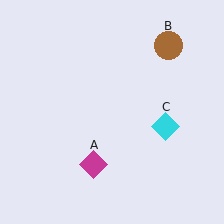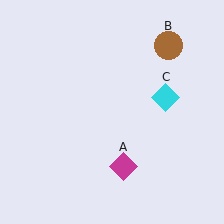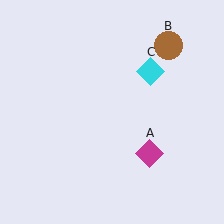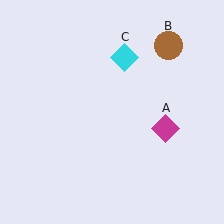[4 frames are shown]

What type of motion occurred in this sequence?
The magenta diamond (object A), cyan diamond (object C) rotated counterclockwise around the center of the scene.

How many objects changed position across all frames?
2 objects changed position: magenta diamond (object A), cyan diamond (object C).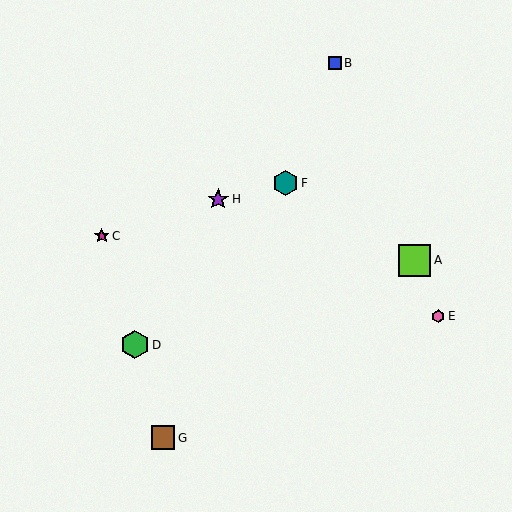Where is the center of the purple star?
The center of the purple star is at (218, 199).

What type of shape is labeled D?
Shape D is a green hexagon.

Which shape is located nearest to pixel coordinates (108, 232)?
The magenta star (labeled C) at (102, 236) is nearest to that location.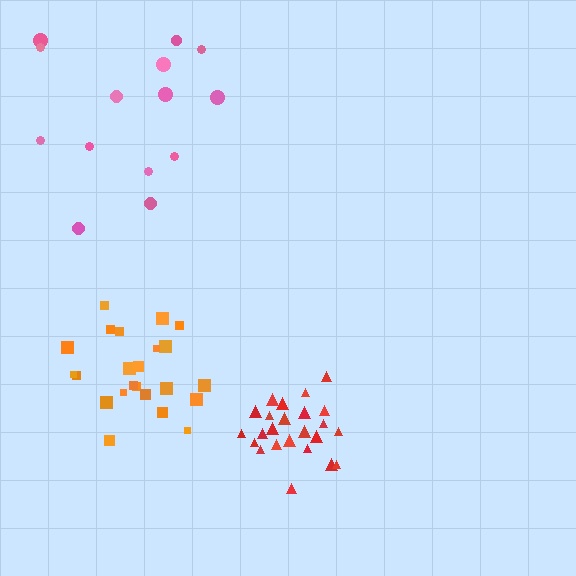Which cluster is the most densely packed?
Red.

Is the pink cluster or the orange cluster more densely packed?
Orange.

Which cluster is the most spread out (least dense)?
Pink.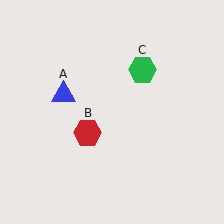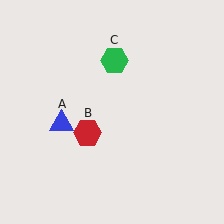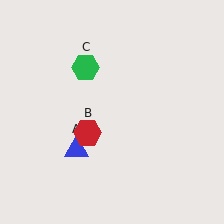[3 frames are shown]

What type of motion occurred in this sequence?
The blue triangle (object A), green hexagon (object C) rotated counterclockwise around the center of the scene.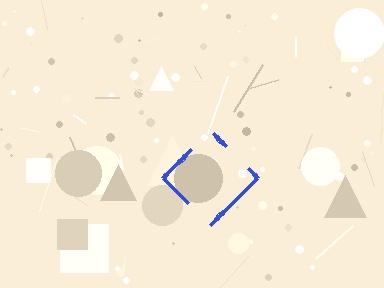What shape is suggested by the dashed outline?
The dashed outline suggests a diamond.